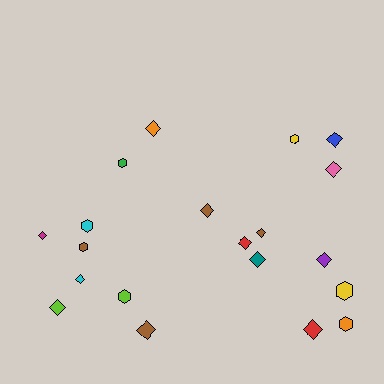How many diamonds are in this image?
There are 13 diamonds.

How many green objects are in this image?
There is 1 green object.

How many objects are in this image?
There are 20 objects.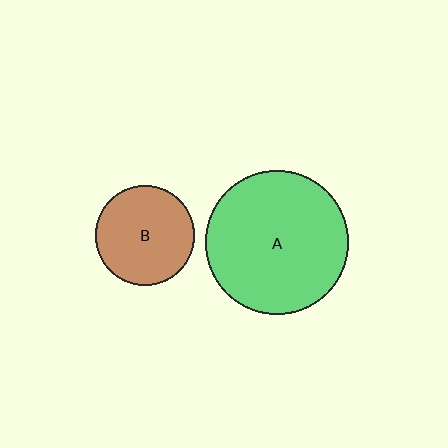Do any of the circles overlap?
No, none of the circles overlap.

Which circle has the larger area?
Circle A (green).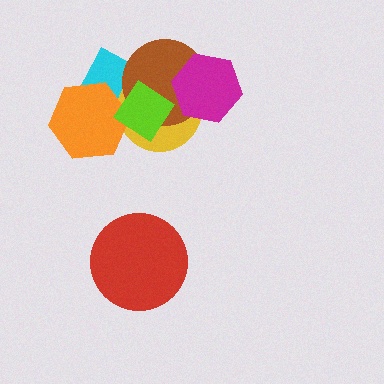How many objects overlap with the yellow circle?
5 objects overlap with the yellow circle.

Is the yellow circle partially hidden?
Yes, it is partially covered by another shape.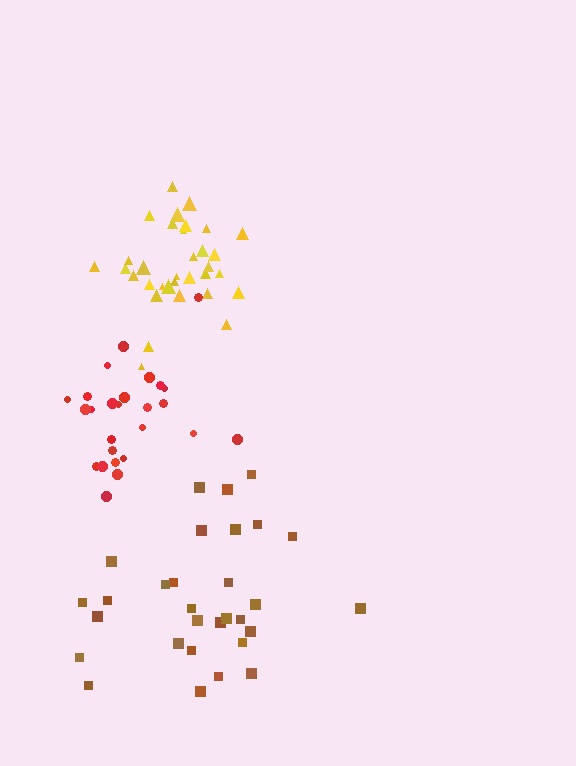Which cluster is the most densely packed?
Yellow.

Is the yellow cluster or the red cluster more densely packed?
Yellow.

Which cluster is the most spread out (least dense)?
Brown.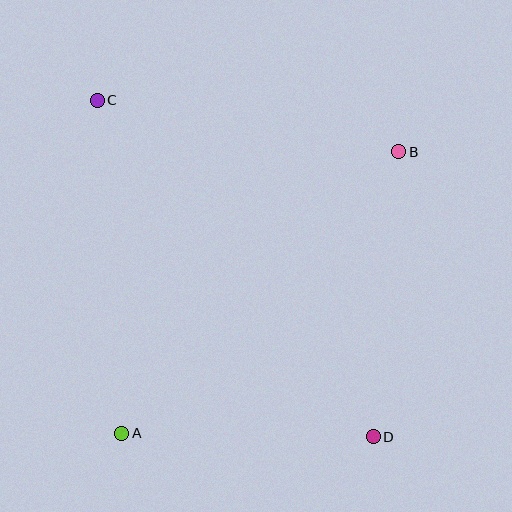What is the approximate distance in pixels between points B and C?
The distance between B and C is approximately 306 pixels.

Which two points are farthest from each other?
Points C and D are farthest from each other.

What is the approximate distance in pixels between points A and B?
The distance between A and B is approximately 395 pixels.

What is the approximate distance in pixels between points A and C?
The distance between A and C is approximately 334 pixels.